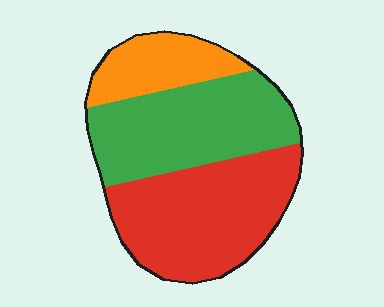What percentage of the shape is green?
Green covers about 40% of the shape.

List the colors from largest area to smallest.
From largest to smallest: red, green, orange.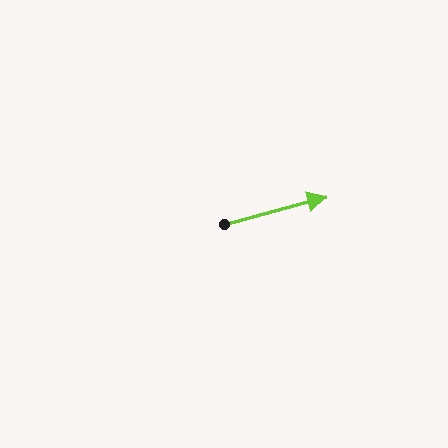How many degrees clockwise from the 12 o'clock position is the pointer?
Approximately 75 degrees.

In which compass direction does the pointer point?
East.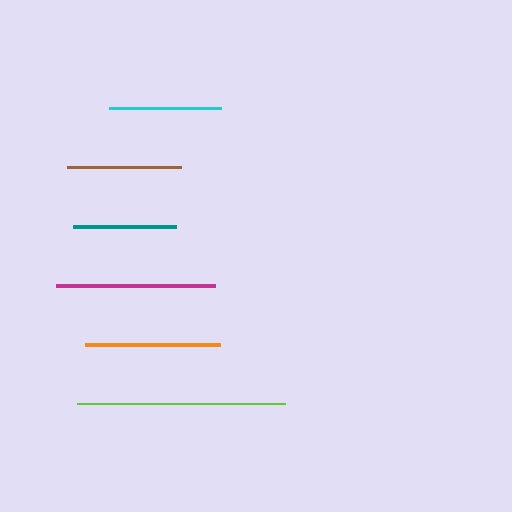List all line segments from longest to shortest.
From longest to shortest: lime, magenta, orange, brown, cyan, teal.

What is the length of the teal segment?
The teal segment is approximately 103 pixels long.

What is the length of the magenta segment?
The magenta segment is approximately 159 pixels long.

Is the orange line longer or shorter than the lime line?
The lime line is longer than the orange line.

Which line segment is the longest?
The lime line is the longest at approximately 208 pixels.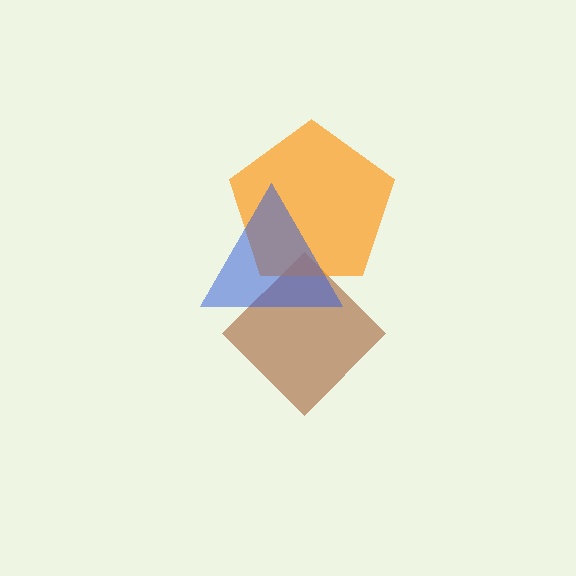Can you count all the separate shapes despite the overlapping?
Yes, there are 3 separate shapes.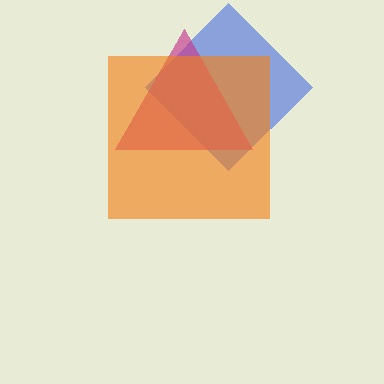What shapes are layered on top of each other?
The layered shapes are: a blue diamond, a magenta triangle, an orange square.